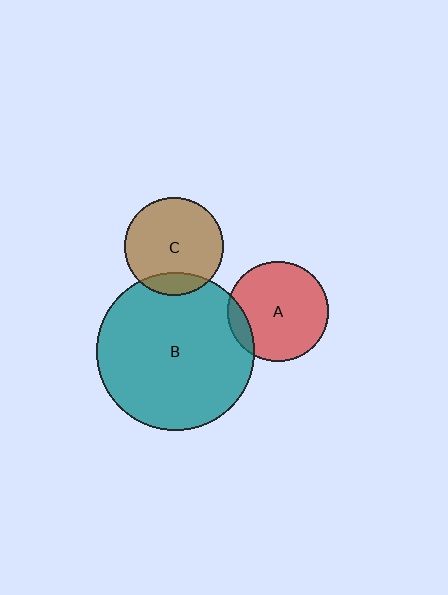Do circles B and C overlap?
Yes.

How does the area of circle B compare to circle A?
Approximately 2.4 times.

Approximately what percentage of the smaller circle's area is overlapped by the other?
Approximately 15%.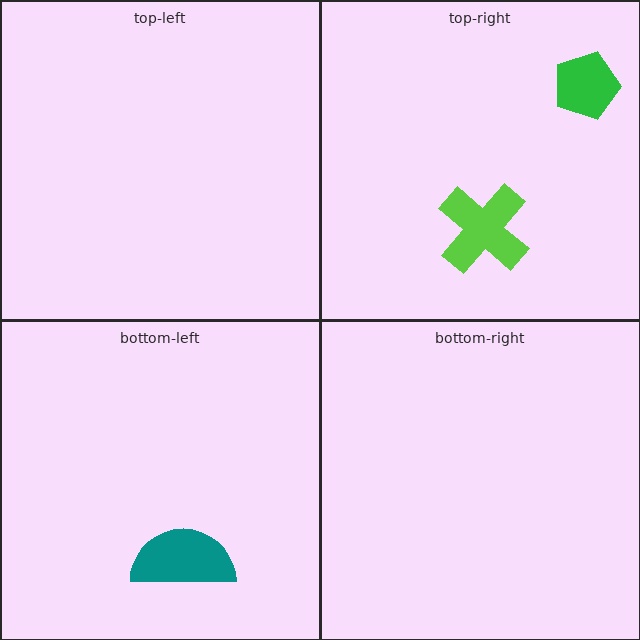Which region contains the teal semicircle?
The bottom-left region.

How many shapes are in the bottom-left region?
1.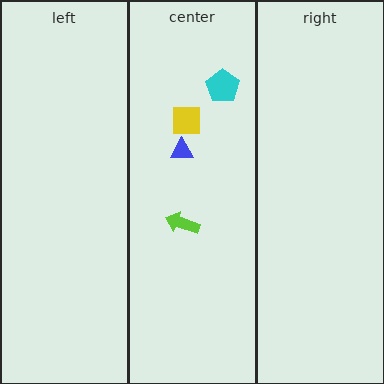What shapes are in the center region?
The lime arrow, the yellow square, the blue triangle, the cyan pentagon.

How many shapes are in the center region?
4.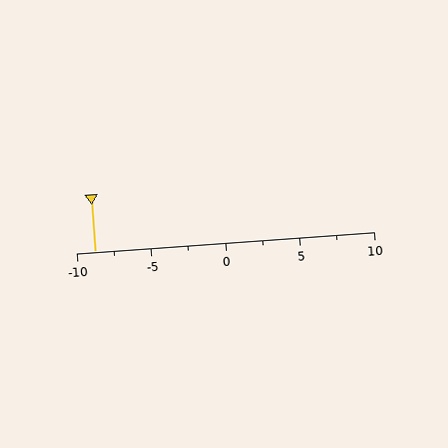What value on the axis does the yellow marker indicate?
The marker indicates approximately -8.8.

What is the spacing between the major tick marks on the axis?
The major ticks are spaced 5 apart.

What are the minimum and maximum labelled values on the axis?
The axis runs from -10 to 10.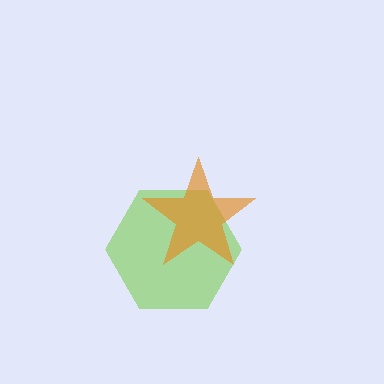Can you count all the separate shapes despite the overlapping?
Yes, there are 2 separate shapes.